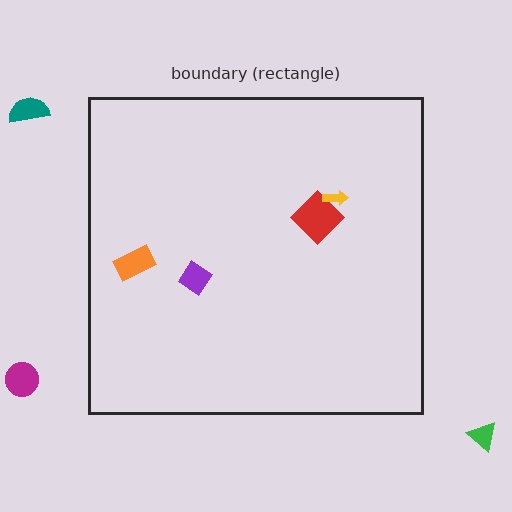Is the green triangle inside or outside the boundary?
Outside.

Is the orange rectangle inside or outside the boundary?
Inside.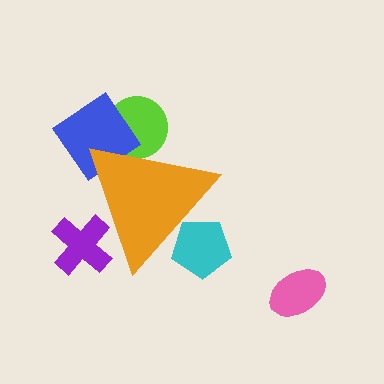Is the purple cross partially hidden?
Yes, the purple cross is partially hidden behind the orange triangle.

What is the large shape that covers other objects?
An orange triangle.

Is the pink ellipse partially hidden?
No, the pink ellipse is fully visible.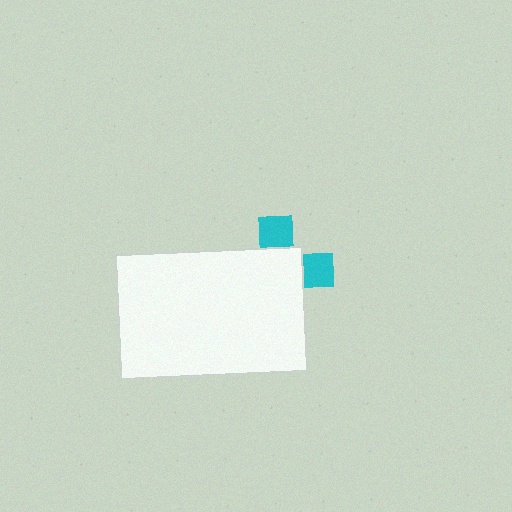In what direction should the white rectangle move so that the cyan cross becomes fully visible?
The white rectangle should move toward the lower-left. That is the shortest direction to clear the overlap and leave the cyan cross fully visible.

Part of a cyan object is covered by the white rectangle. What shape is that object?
It is a cross.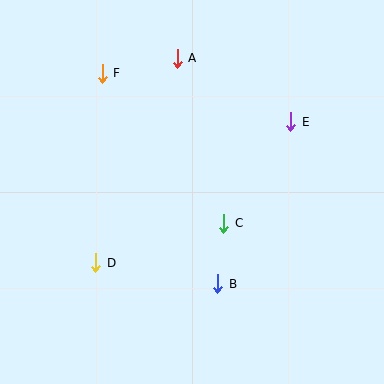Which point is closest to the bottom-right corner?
Point B is closest to the bottom-right corner.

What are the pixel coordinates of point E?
Point E is at (291, 122).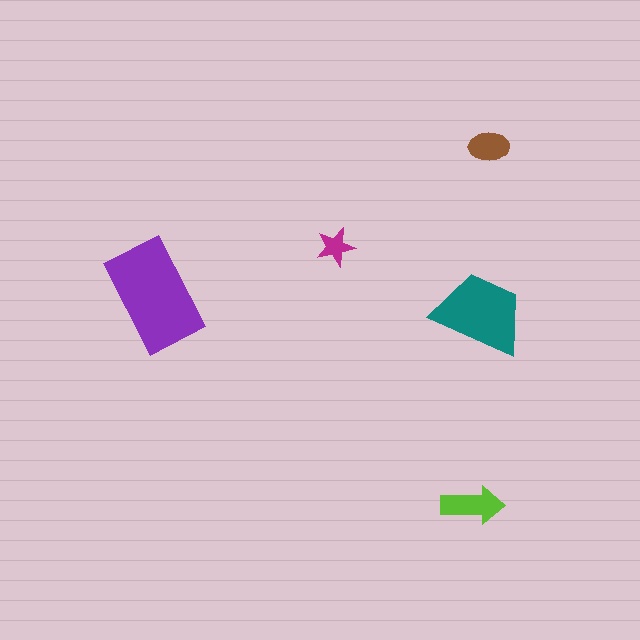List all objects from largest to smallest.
The purple rectangle, the teal trapezoid, the lime arrow, the brown ellipse, the magenta star.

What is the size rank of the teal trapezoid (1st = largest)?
2nd.